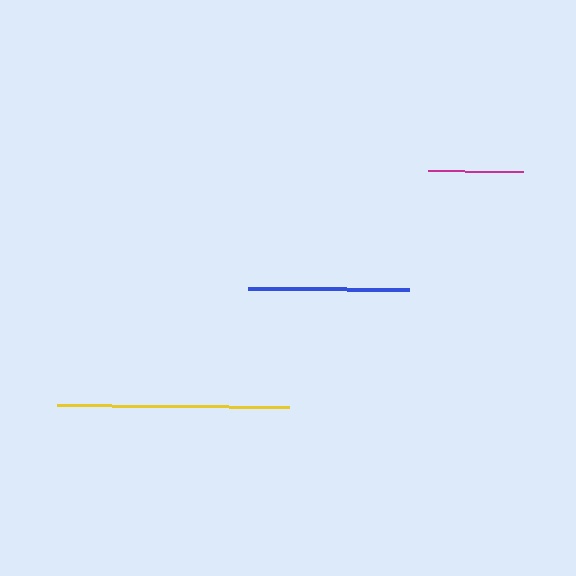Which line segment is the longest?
The yellow line is the longest at approximately 232 pixels.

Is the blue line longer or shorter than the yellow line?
The yellow line is longer than the blue line.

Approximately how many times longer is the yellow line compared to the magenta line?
The yellow line is approximately 2.4 times the length of the magenta line.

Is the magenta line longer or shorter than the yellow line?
The yellow line is longer than the magenta line.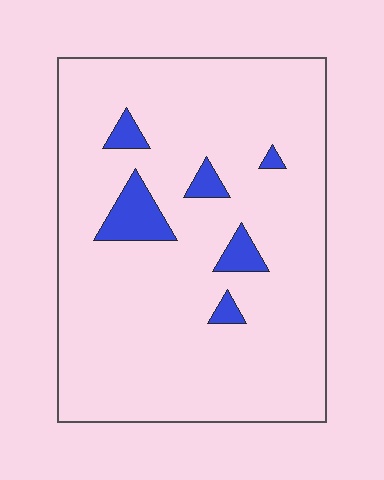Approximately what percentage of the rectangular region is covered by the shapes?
Approximately 10%.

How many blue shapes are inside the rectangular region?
6.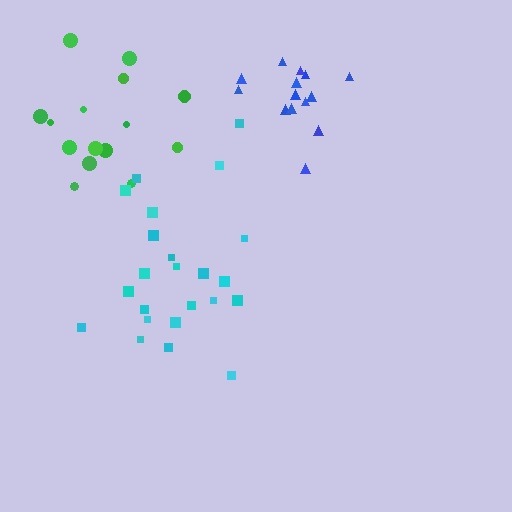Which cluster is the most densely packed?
Blue.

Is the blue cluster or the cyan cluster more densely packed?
Blue.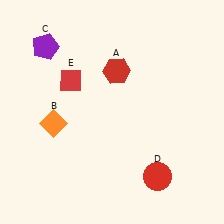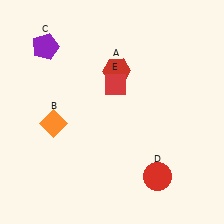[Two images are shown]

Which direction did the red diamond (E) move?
The red diamond (E) moved right.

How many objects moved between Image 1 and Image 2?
1 object moved between the two images.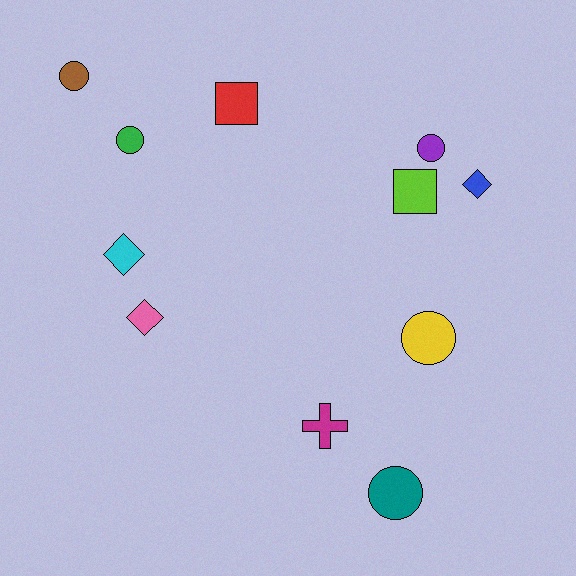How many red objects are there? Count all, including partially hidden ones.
There is 1 red object.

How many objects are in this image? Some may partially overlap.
There are 11 objects.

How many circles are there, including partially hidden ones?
There are 5 circles.